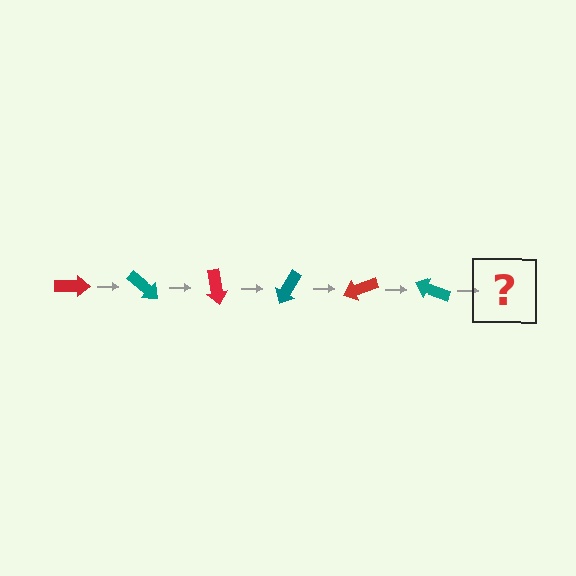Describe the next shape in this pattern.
It should be a red arrow, rotated 240 degrees from the start.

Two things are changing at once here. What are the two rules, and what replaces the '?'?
The two rules are that it rotates 40 degrees each step and the color cycles through red and teal. The '?' should be a red arrow, rotated 240 degrees from the start.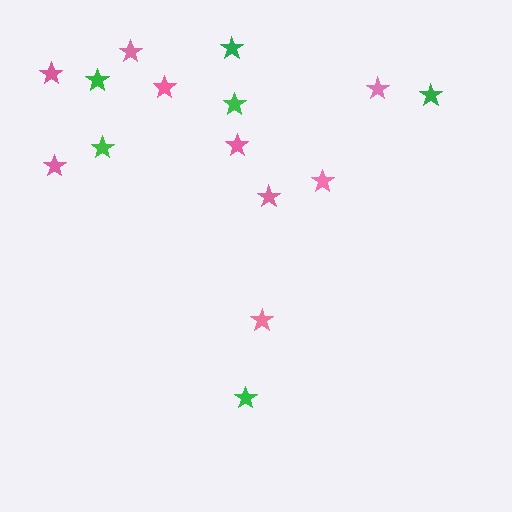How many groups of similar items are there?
There are 2 groups: one group of green stars (6) and one group of pink stars (9).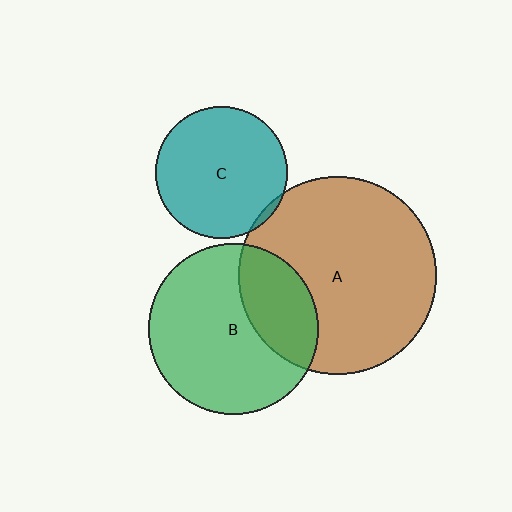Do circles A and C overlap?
Yes.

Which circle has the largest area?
Circle A (brown).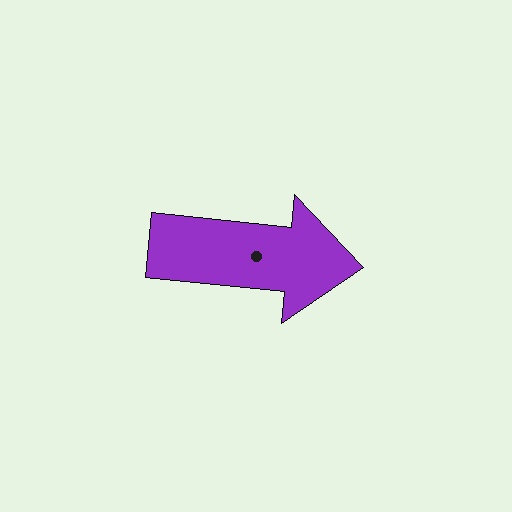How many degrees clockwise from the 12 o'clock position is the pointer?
Approximately 96 degrees.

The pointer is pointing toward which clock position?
Roughly 3 o'clock.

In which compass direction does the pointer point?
East.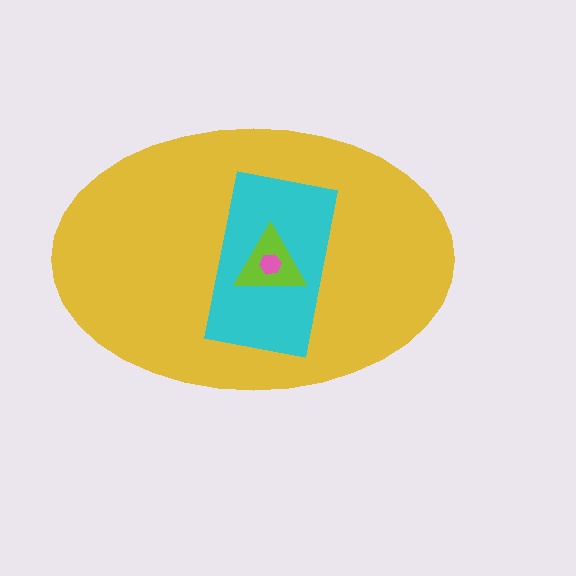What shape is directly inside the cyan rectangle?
The lime triangle.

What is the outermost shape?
The yellow ellipse.